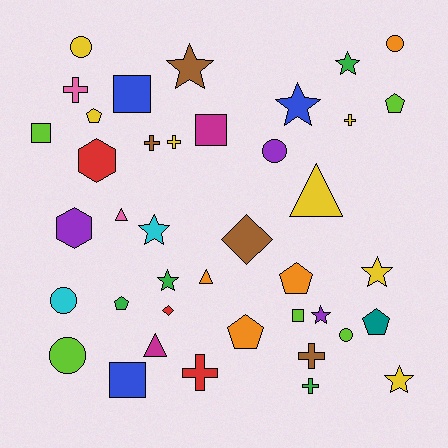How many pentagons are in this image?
There are 6 pentagons.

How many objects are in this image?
There are 40 objects.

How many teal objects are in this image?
There is 1 teal object.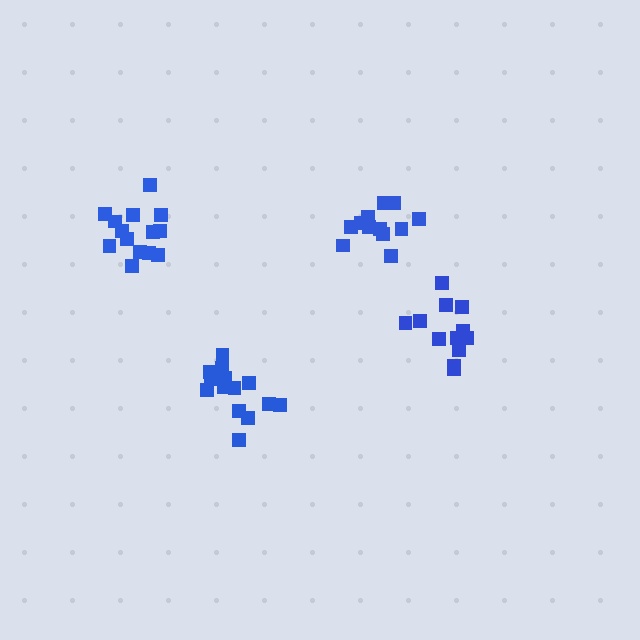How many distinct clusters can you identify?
There are 4 distinct clusters.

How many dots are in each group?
Group 1: 15 dots, Group 2: 14 dots, Group 3: 12 dots, Group 4: 12 dots (53 total).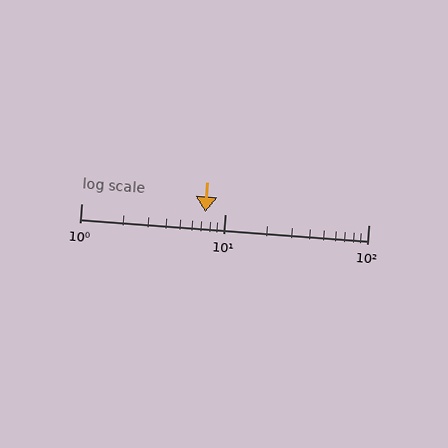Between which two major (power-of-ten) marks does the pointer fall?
The pointer is between 1 and 10.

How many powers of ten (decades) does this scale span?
The scale spans 2 decades, from 1 to 100.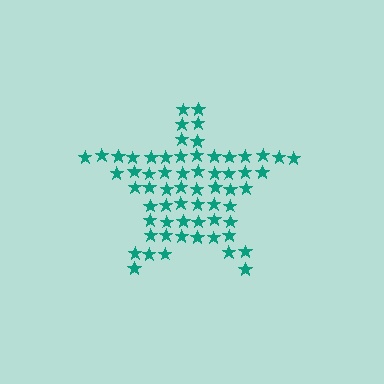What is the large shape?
The large shape is a star.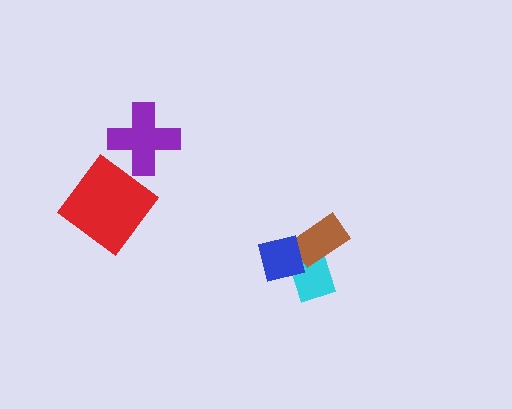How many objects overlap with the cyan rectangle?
2 objects overlap with the cyan rectangle.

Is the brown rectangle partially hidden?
Yes, it is partially covered by another shape.